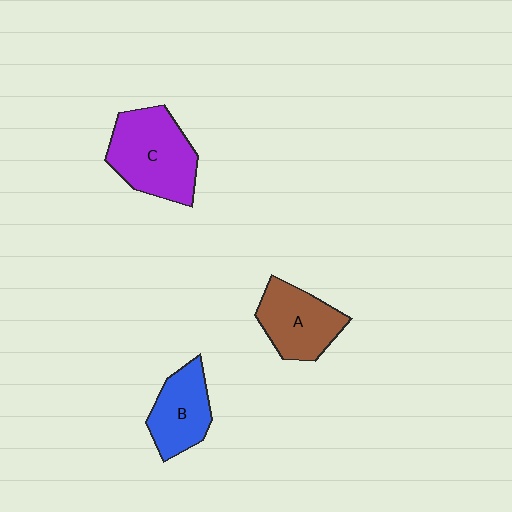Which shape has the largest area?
Shape C (purple).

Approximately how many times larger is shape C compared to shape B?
Approximately 1.5 times.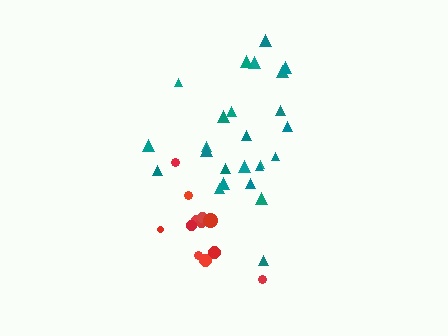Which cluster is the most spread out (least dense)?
Teal.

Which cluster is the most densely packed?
Red.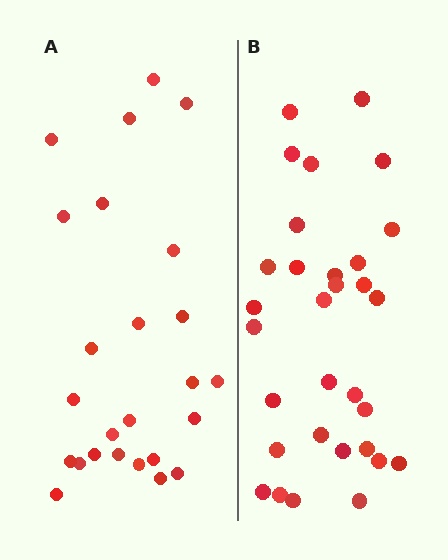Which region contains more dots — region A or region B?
Region B (the right region) has more dots.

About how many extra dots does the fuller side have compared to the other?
Region B has about 6 more dots than region A.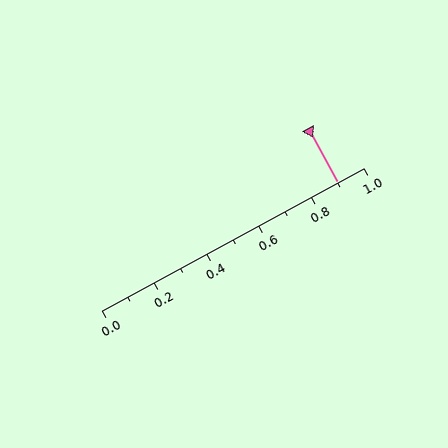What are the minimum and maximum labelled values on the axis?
The axis runs from 0.0 to 1.0.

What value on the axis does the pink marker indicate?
The marker indicates approximately 0.9.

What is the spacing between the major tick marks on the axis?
The major ticks are spaced 0.2 apart.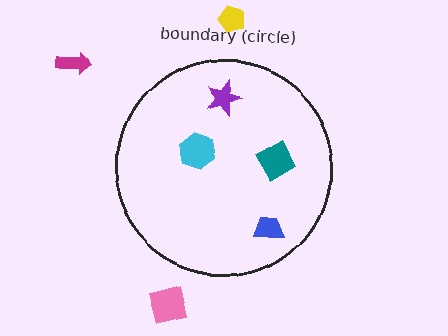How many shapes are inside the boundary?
4 inside, 3 outside.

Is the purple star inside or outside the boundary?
Inside.